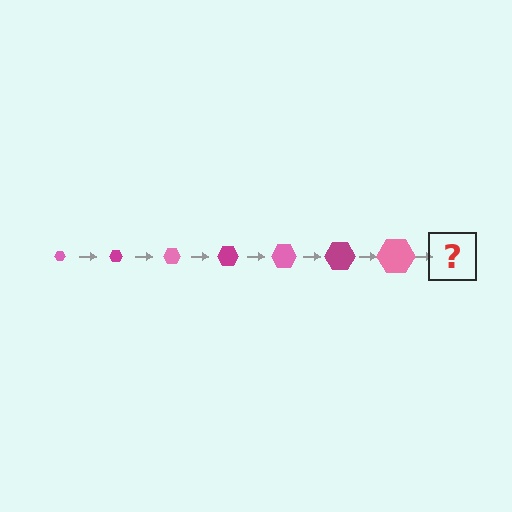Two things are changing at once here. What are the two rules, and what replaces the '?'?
The two rules are that the hexagon grows larger each step and the color cycles through pink and magenta. The '?' should be a magenta hexagon, larger than the previous one.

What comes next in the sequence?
The next element should be a magenta hexagon, larger than the previous one.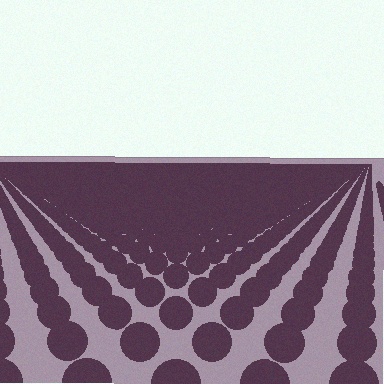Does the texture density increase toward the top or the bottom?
Density increases toward the top.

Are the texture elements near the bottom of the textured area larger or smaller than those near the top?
Larger. Near the bottom, elements are closer to the viewer and appear at a bigger on-screen size.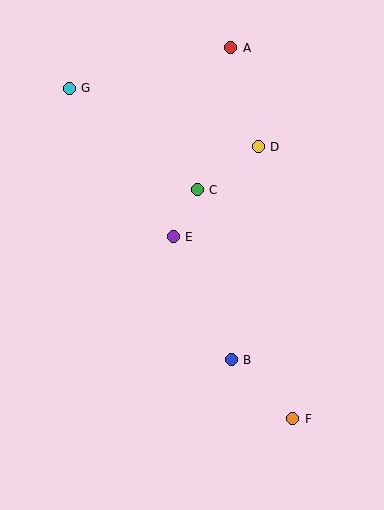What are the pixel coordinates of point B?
Point B is at (231, 360).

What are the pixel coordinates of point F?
Point F is at (293, 419).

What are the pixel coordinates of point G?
Point G is at (69, 88).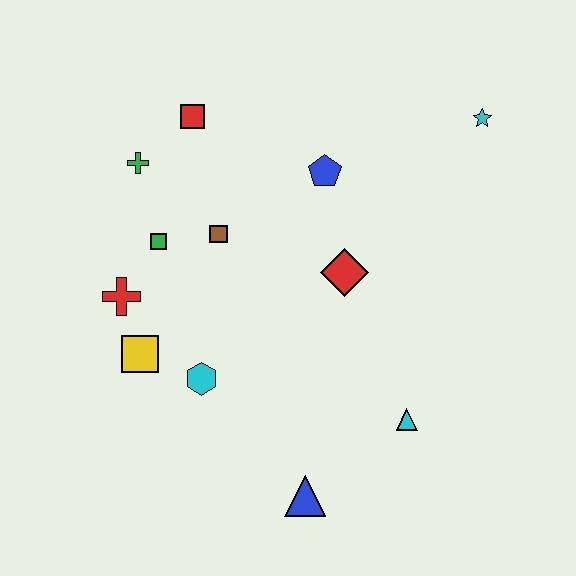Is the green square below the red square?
Yes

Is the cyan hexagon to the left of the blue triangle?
Yes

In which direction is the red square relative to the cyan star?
The red square is to the left of the cyan star.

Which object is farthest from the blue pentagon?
The blue triangle is farthest from the blue pentagon.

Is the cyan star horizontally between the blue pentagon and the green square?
No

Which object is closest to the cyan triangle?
The blue triangle is closest to the cyan triangle.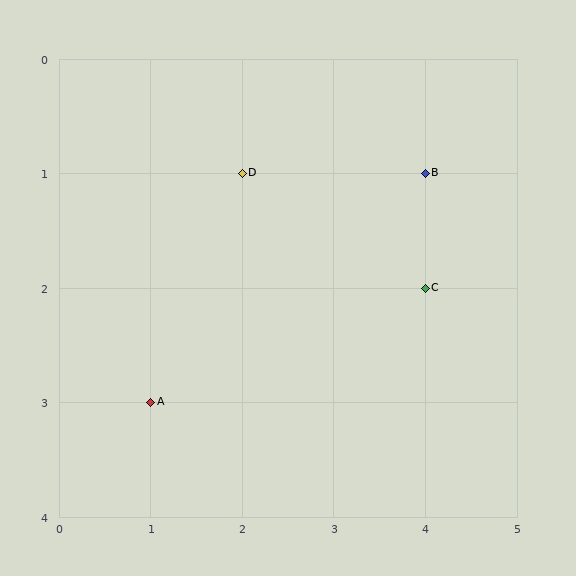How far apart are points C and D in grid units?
Points C and D are 2 columns and 1 row apart (about 2.2 grid units diagonally).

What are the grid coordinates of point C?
Point C is at grid coordinates (4, 2).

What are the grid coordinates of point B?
Point B is at grid coordinates (4, 1).